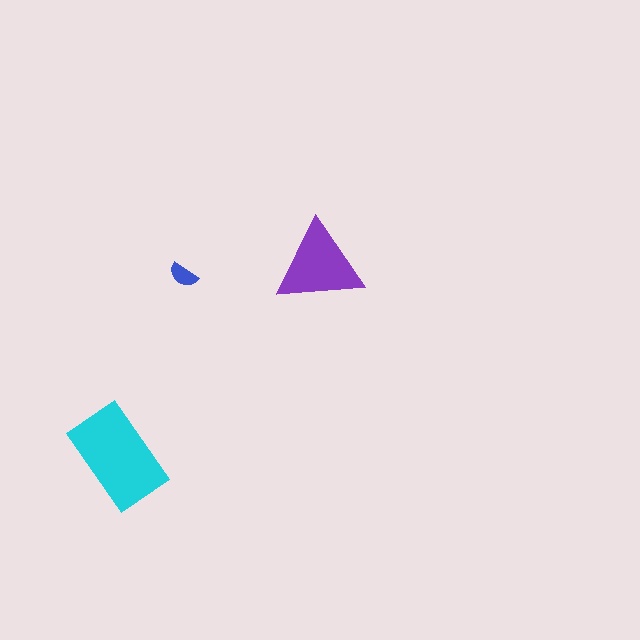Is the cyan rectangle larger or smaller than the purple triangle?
Larger.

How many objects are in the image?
There are 3 objects in the image.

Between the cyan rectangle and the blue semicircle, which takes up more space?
The cyan rectangle.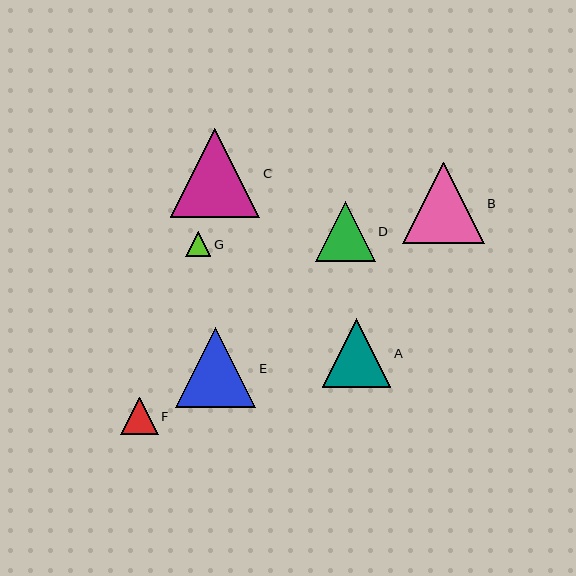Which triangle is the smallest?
Triangle G is the smallest with a size of approximately 25 pixels.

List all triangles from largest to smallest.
From largest to smallest: C, B, E, A, D, F, G.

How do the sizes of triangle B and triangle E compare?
Triangle B and triangle E are approximately the same size.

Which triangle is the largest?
Triangle C is the largest with a size of approximately 89 pixels.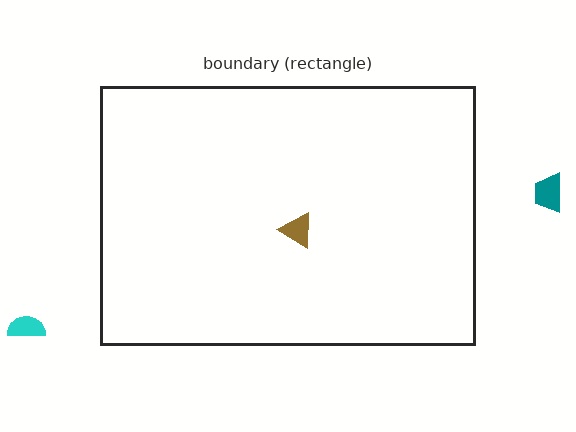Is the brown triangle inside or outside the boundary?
Inside.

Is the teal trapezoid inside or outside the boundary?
Outside.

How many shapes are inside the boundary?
1 inside, 2 outside.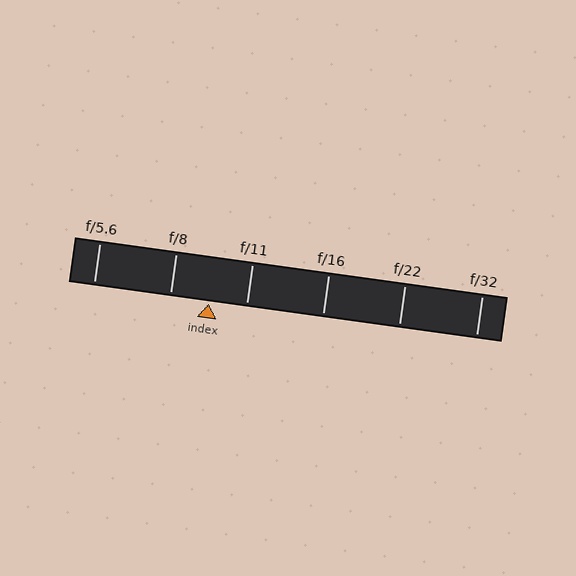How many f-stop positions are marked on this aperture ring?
There are 6 f-stop positions marked.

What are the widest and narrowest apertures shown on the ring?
The widest aperture shown is f/5.6 and the narrowest is f/32.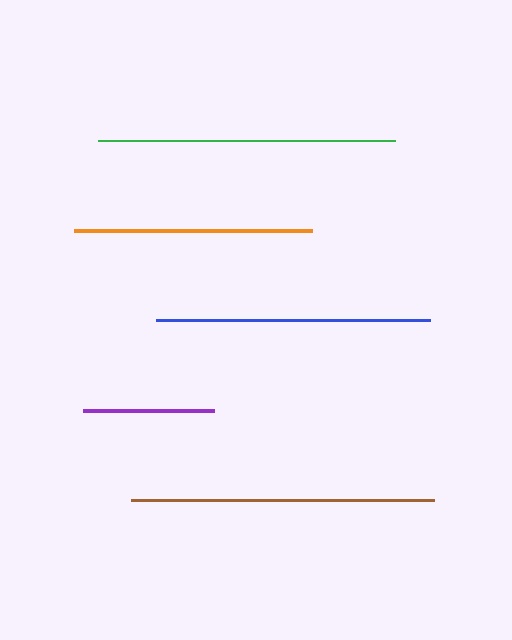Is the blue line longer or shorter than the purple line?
The blue line is longer than the purple line.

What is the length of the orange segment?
The orange segment is approximately 237 pixels long.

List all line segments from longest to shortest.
From longest to shortest: brown, green, blue, orange, purple.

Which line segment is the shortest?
The purple line is the shortest at approximately 131 pixels.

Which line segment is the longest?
The brown line is the longest at approximately 303 pixels.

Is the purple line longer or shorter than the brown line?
The brown line is longer than the purple line.